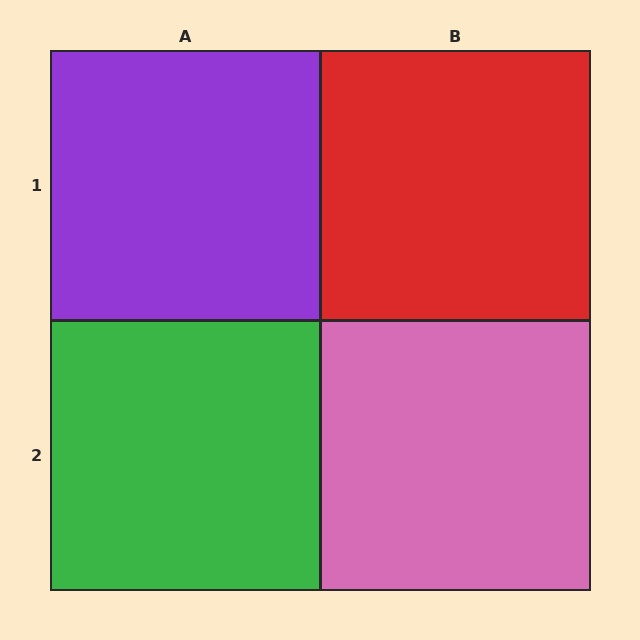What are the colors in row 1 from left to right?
Purple, red.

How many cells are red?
1 cell is red.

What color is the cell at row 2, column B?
Pink.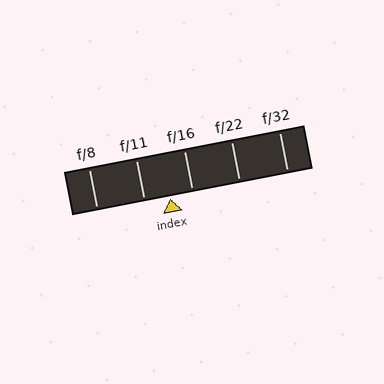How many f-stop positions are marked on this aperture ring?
There are 5 f-stop positions marked.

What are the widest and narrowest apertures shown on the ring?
The widest aperture shown is f/8 and the narrowest is f/32.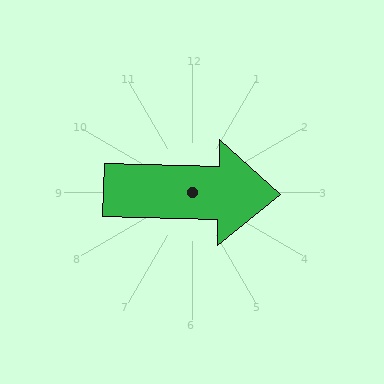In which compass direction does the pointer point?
East.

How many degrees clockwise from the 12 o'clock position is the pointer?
Approximately 92 degrees.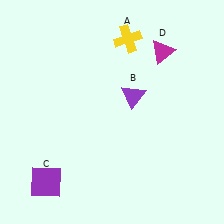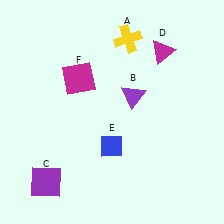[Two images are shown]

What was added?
A blue diamond (E), a magenta square (F) were added in Image 2.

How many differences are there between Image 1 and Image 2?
There are 2 differences between the two images.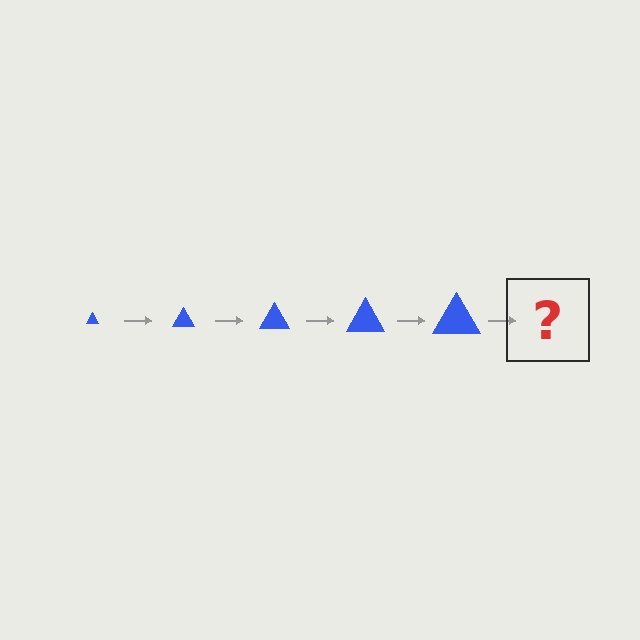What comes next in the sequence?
The next element should be a blue triangle, larger than the previous one.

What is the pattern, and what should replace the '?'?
The pattern is that the triangle gets progressively larger each step. The '?' should be a blue triangle, larger than the previous one.